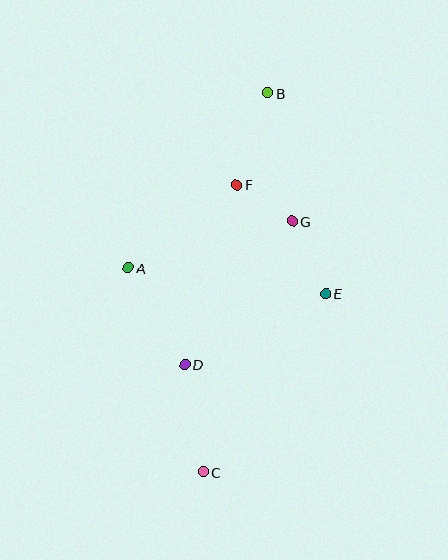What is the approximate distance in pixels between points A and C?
The distance between A and C is approximately 218 pixels.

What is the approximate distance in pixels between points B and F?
The distance between B and F is approximately 97 pixels.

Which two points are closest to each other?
Points F and G are closest to each other.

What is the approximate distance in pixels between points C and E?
The distance between C and E is approximately 216 pixels.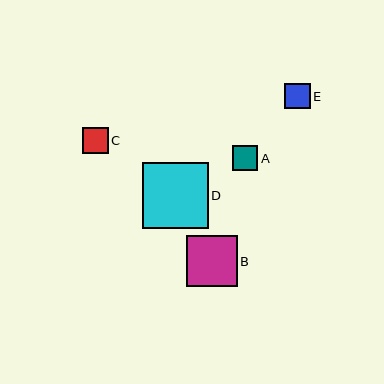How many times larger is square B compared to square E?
Square B is approximately 2.0 times the size of square E.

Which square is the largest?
Square D is the largest with a size of approximately 66 pixels.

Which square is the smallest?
Square A is the smallest with a size of approximately 25 pixels.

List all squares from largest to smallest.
From largest to smallest: D, B, C, E, A.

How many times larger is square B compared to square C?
Square B is approximately 1.9 times the size of square C.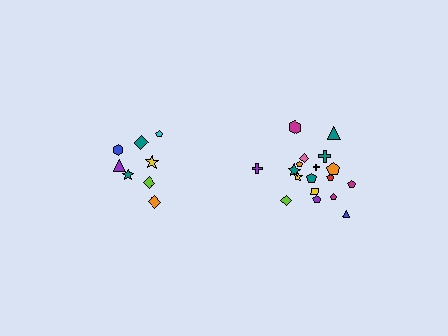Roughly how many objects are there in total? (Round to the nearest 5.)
Roughly 25 objects in total.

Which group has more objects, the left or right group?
The right group.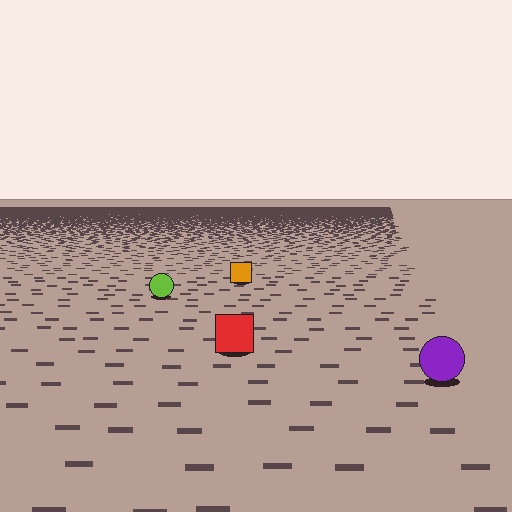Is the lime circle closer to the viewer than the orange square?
Yes. The lime circle is closer — you can tell from the texture gradient: the ground texture is coarser near it.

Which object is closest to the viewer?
The purple circle is closest. The texture marks near it are larger and more spread out.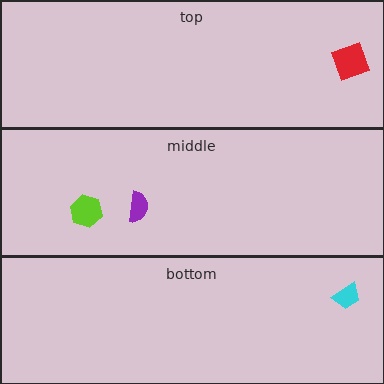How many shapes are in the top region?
1.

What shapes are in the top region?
The red square.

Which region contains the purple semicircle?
The middle region.